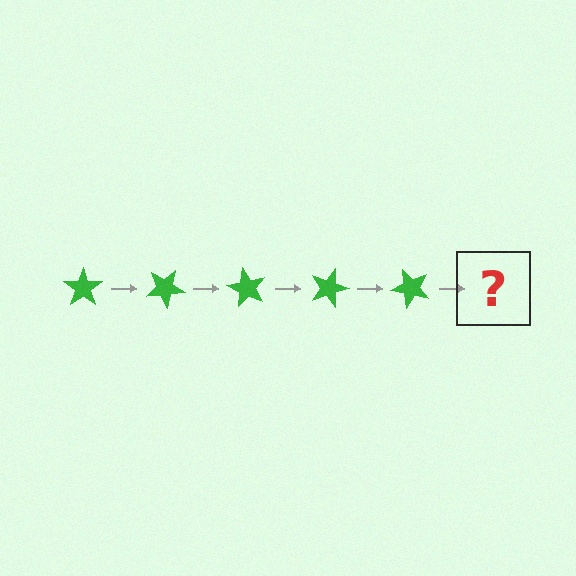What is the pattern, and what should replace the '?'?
The pattern is that the star rotates 30 degrees each step. The '?' should be a green star rotated 150 degrees.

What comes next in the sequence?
The next element should be a green star rotated 150 degrees.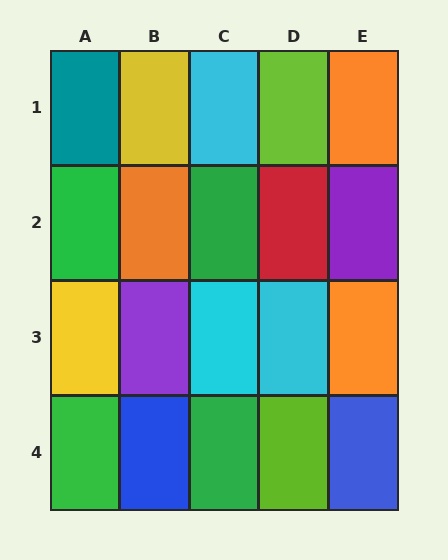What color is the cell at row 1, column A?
Teal.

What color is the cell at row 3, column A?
Yellow.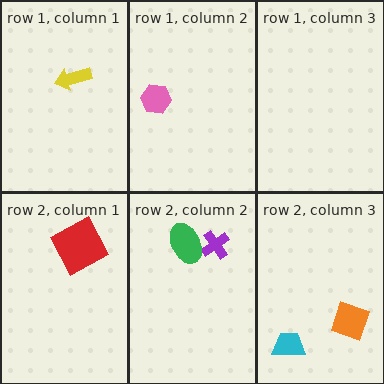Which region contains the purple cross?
The row 2, column 2 region.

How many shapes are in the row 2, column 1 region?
1.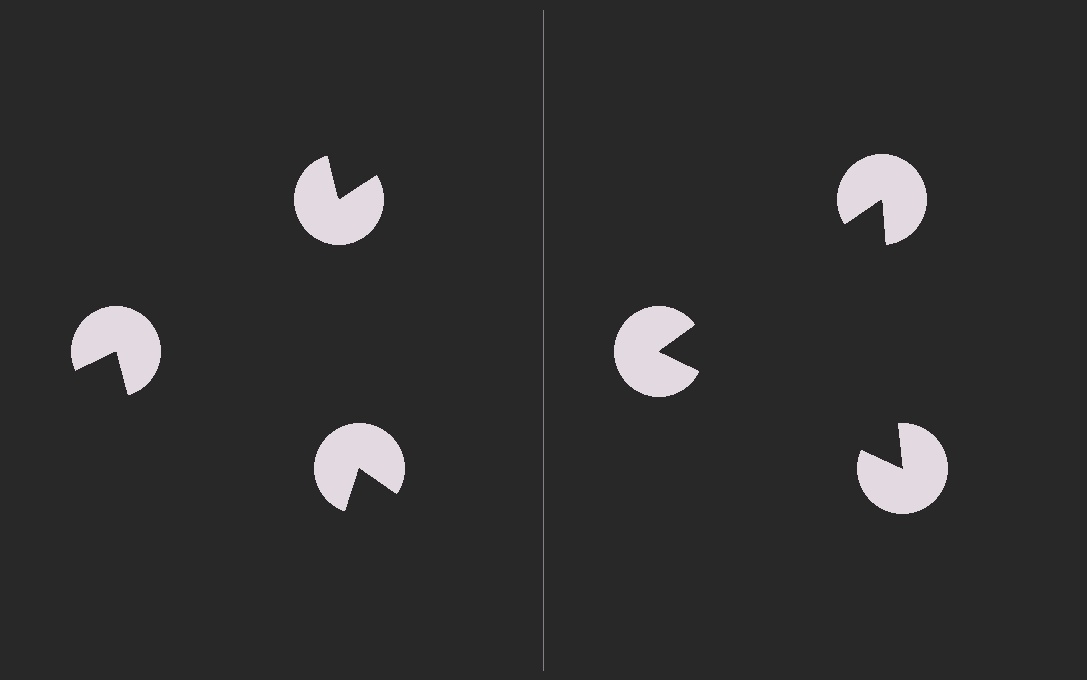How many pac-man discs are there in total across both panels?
6 — 3 on each side.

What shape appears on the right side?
An illusory triangle.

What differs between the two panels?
The pac-man discs are positioned identically on both sides; only the wedge orientations differ. On the right they align to a triangle; on the left they are misaligned.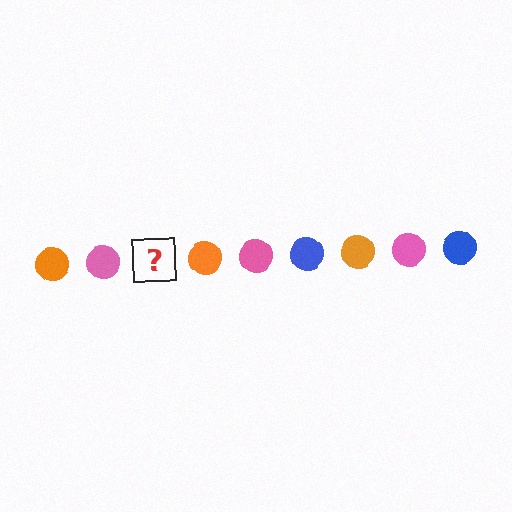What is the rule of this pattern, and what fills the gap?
The rule is that the pattern cycles through orange, pink, blue circles. The gap should be filled with a blue circle.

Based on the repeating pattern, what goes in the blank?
The blank should be a blue circle.